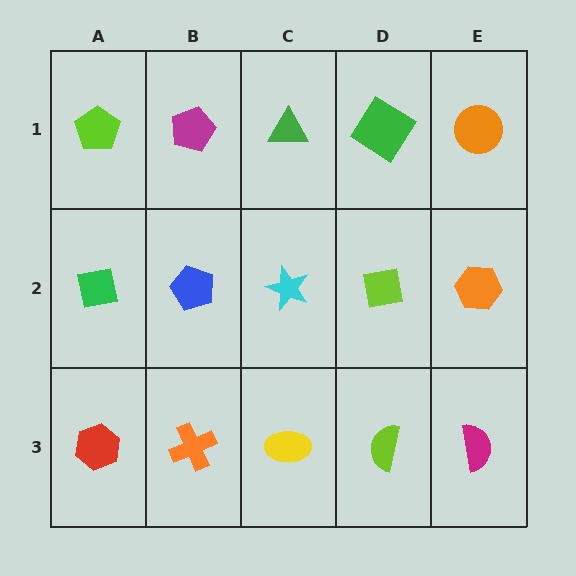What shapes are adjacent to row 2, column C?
A green triangle (row 1, column C), a yellow ellipse (row 3, column C), a blue pentagon (row 2, column B), a lime square (row 2, column D).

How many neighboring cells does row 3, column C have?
3.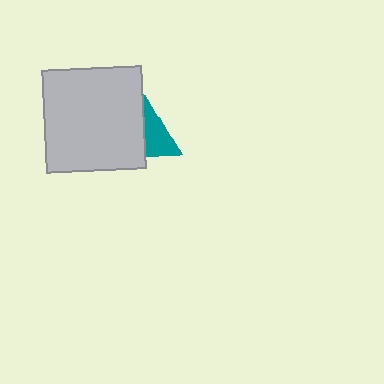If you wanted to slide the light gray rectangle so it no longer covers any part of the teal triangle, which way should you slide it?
Slide it left — that is the most direct way to separate the two shapes.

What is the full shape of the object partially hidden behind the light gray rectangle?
The partially hidden object is a teal triangle.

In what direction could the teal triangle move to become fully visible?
The teal triangle could move right. That would shift it out from behind the light gray rectangle entirely.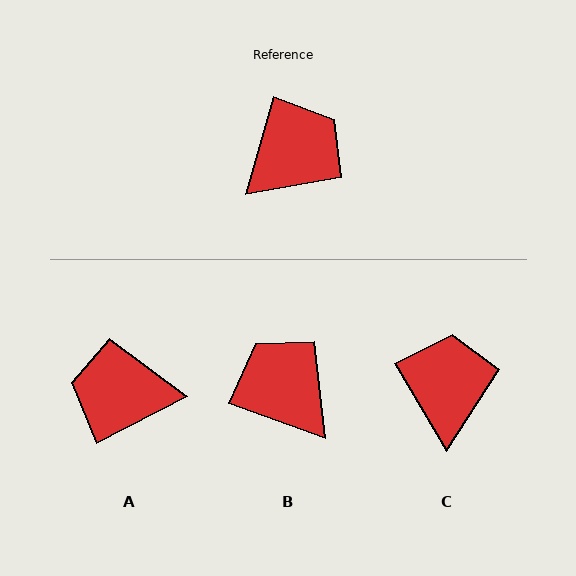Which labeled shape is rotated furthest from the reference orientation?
A, about 133 degrees away.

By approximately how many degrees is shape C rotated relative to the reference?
Approximately 47 degrees counter-clockwise.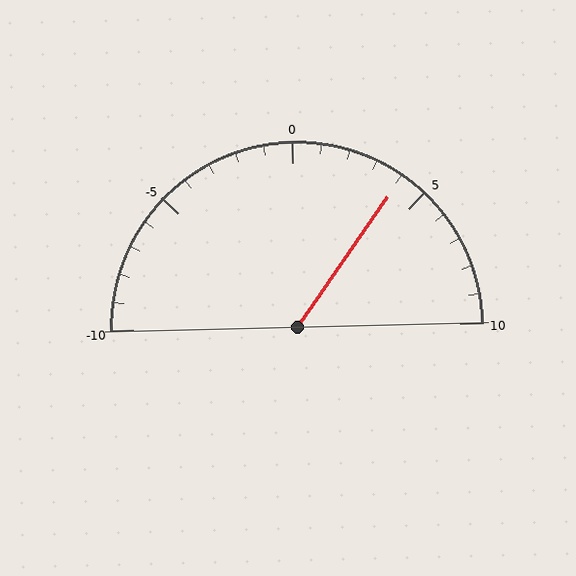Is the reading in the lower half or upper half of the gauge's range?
The reading is in the upper half of the range (-10 to 10).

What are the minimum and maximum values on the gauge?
The gauge ranges from -10 to 10.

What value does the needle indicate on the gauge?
The needle indicates approximately 4.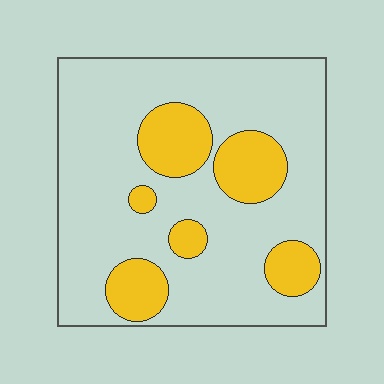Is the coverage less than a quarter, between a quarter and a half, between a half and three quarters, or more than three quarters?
Less than a quarter.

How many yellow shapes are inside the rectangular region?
6.